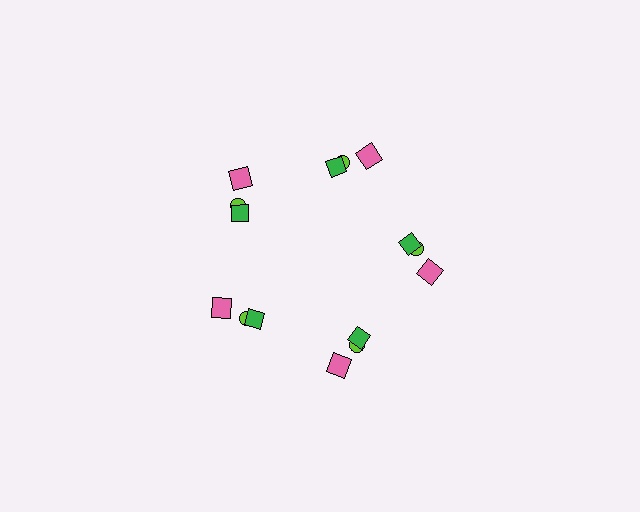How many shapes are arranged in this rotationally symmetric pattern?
There are 15 shapes, arranged in 5 groups of 3.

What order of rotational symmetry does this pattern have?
This pattern has 5-fold rotational symmetry.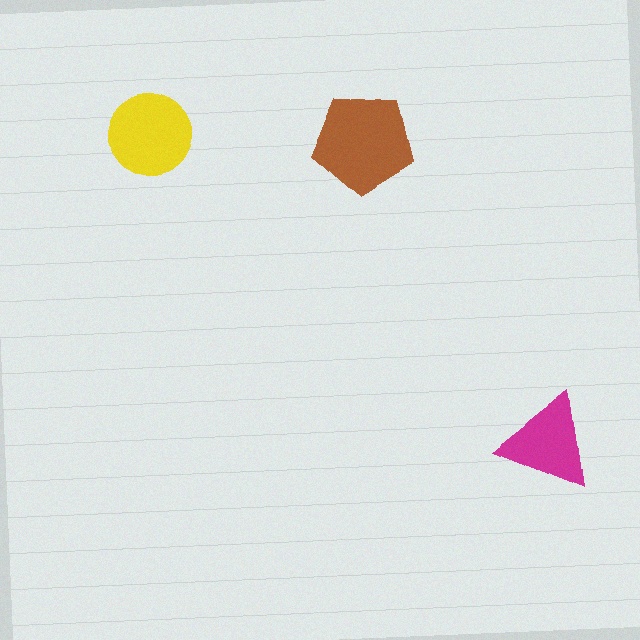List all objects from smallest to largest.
The magenta triangle, the yellow circle, the brown pentagon.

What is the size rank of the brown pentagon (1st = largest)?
1st.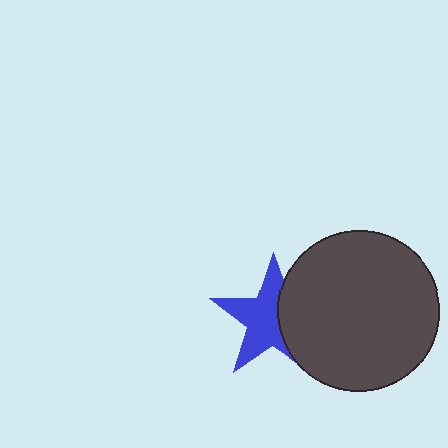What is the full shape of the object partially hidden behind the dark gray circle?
The partially hidden object is a blue star.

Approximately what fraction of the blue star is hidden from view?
Roughly 37% of the blue star is hidden behind the dark gray circle.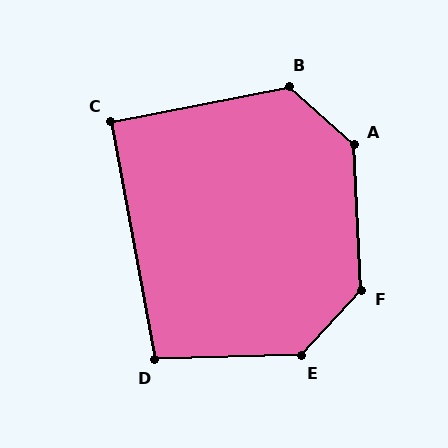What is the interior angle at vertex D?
Approximately 99 degrees (obtuse).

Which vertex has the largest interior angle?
A, at approximately 135 degrees.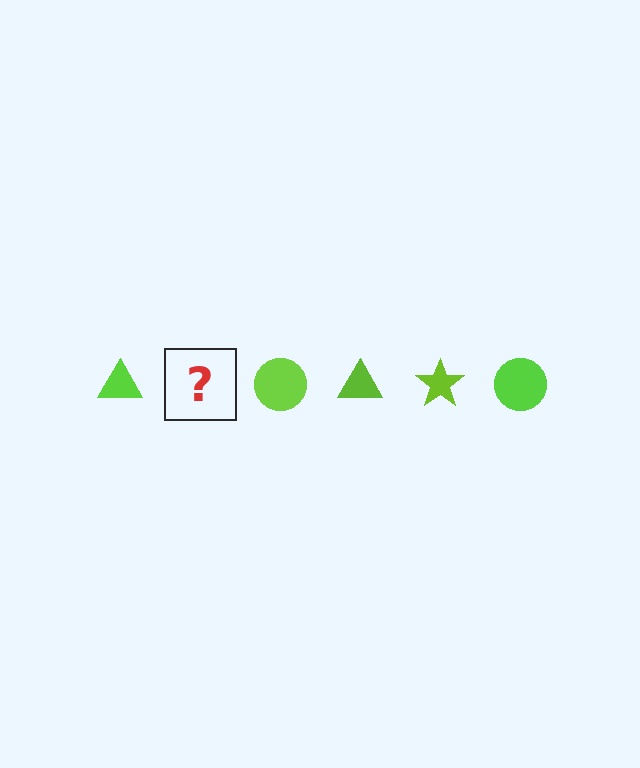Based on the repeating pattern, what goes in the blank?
The blank should be a lime star.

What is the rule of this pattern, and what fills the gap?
The rule is that the pattern cycles through triangle, star, circle shapes in lime. The gap should be filled with a lime star.